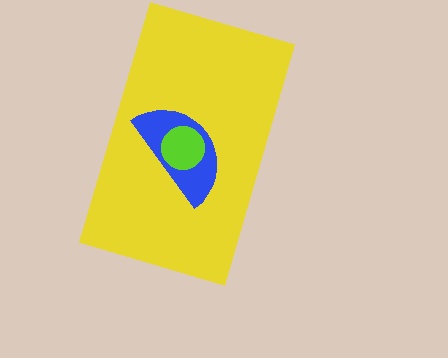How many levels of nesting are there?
3.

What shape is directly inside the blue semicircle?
The lime circle.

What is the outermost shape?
The yellow rectangle.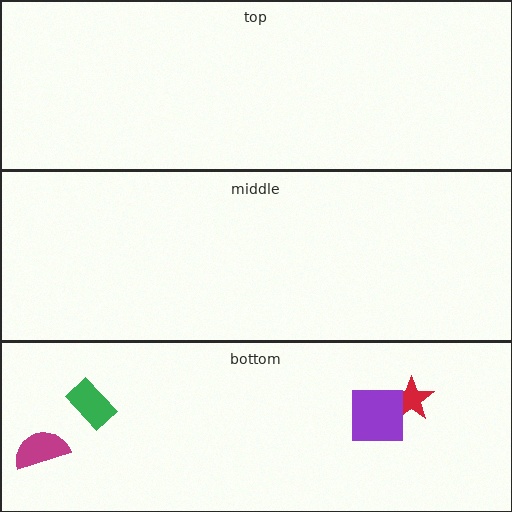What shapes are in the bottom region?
The red star, the magenta semicircle, the purple square, the green rectangle.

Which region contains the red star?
The bottom region.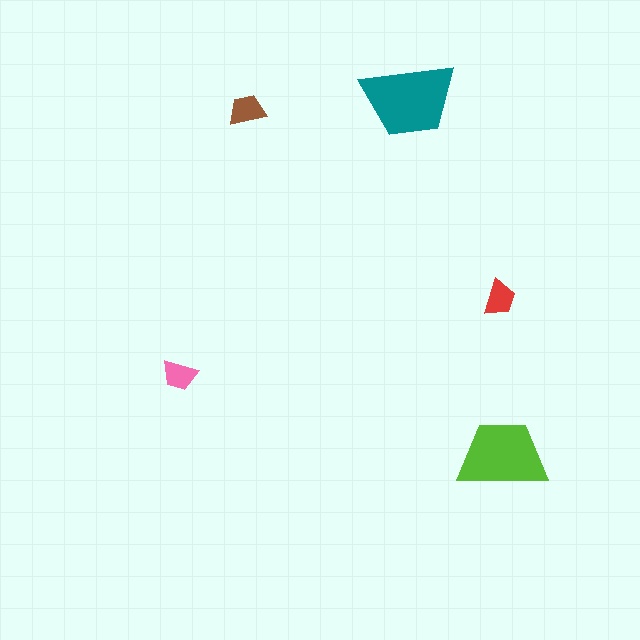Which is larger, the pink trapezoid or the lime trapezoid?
The lime one.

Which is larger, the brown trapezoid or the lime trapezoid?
The lime one.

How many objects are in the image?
There are 5 objects in the image.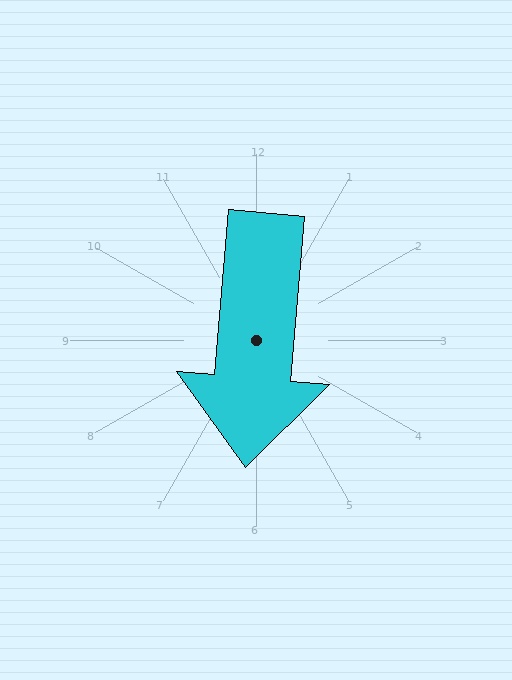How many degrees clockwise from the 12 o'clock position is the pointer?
Approximately 185 degrees.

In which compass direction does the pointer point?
South.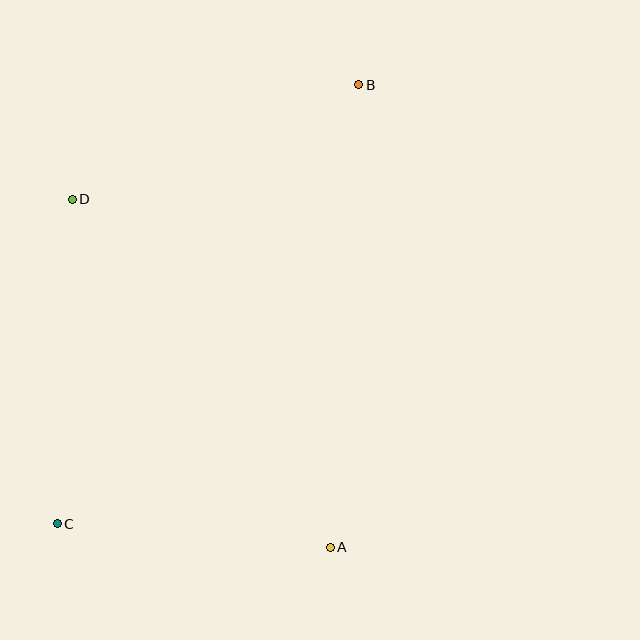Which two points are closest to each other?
Points A and C are closest to each other.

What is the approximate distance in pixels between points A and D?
The distance between A and D is approximately 433 pixels.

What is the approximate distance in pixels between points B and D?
The distance between B and D is approximately 308 pixels.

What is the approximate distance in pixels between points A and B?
The distance between A and B is approximately 463 pixels.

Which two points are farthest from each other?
Points B and C are farthest from each other.